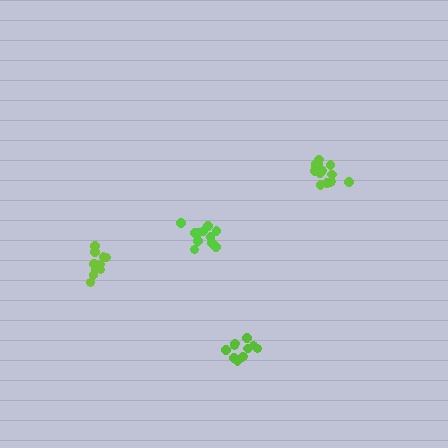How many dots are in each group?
Group 1: 11 dots, Group 2: 16 dots, Group 3: 11 dots, Group 4: 12 dots (50 total).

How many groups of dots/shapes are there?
There are 4 groups.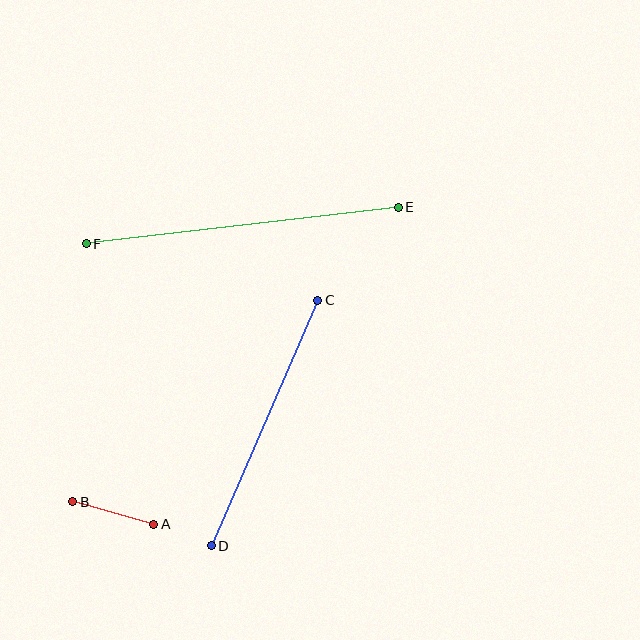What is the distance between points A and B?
The distance is approximately 84 pixels.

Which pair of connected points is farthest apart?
Points E and F are farthest apart.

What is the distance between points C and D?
The distance is approximately 267 pixels.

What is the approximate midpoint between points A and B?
The midpoint is at approximately (113, 513) pixels.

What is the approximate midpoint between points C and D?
The midpoint is at approximately (265, 423) pixels.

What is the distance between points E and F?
The distance is approximately 314 pixels.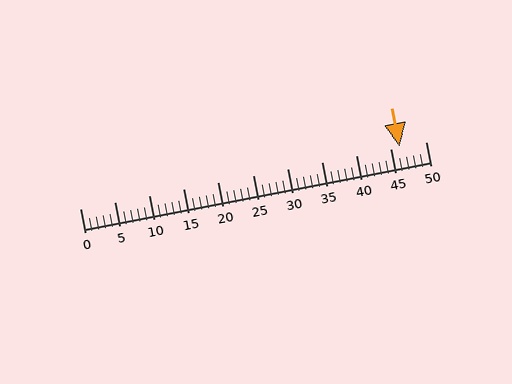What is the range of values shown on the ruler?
The ruler shows values from 0 to 50.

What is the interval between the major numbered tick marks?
The major tick marks are spaced 5 units apart.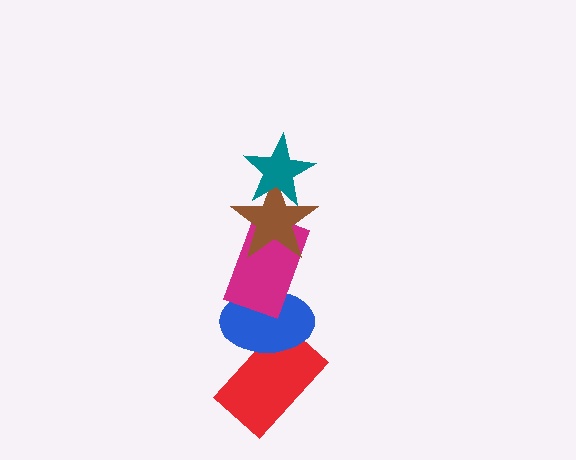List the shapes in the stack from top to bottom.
From top to bottom: the teal star, the brown star, the magenta rectangle, the blue ellipse, the red rectangle.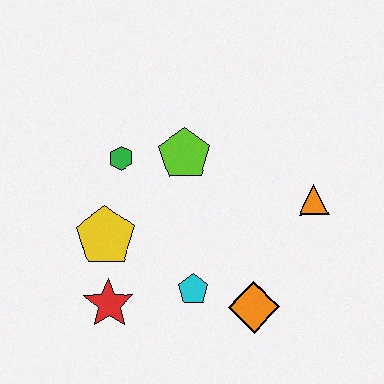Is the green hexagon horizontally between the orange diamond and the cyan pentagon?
No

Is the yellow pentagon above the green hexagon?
No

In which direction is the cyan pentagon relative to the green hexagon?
The cyan pentagon is below the green hexagon.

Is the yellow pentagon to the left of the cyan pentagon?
Yes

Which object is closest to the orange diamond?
The cyan pentagon is closest to the orange diamond.